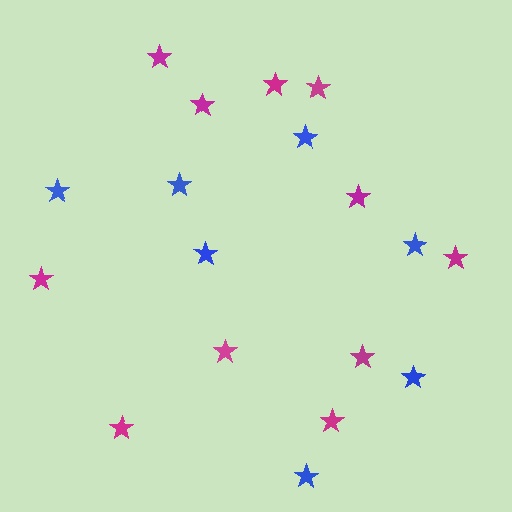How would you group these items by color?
There are 2 groups: one group of magenta stars (11) and one group of blue stars (7).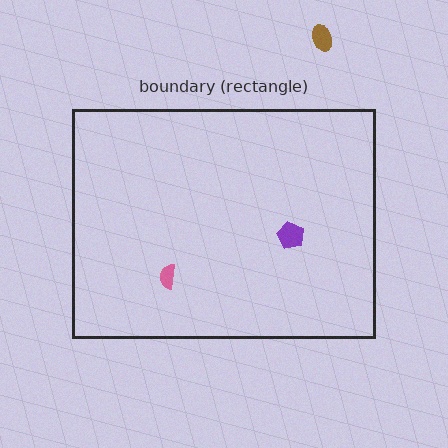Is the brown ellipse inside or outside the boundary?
Outside.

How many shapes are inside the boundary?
2 inside, 1 outside.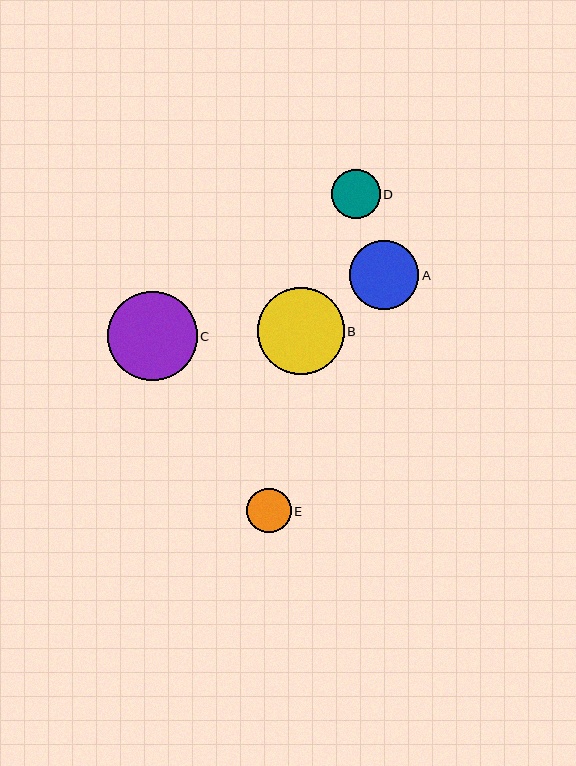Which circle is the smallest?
Circle E is the smallest with a size of approximately 45 pixels.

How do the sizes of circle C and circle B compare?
Circle C and circle B are approximately the same size.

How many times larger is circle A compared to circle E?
Circle A is approximately 1.6 times the size of circle E.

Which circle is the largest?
Circle C is the largest with a size of approximately 90 pixels.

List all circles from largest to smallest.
From largest to smallest: C, B, A, D, E.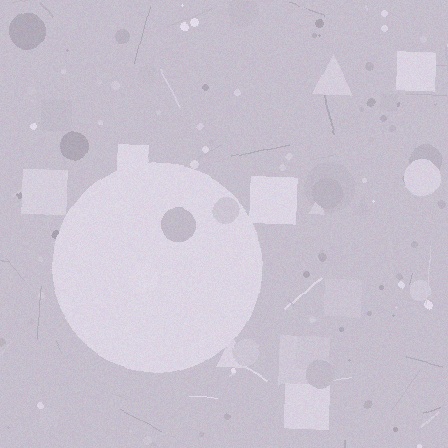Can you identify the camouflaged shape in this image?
The camouflaged shape is a circle.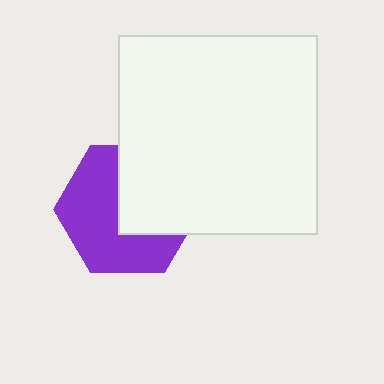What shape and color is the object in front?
The object in front is a white square.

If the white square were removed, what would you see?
You would see the complete purple hexagon.